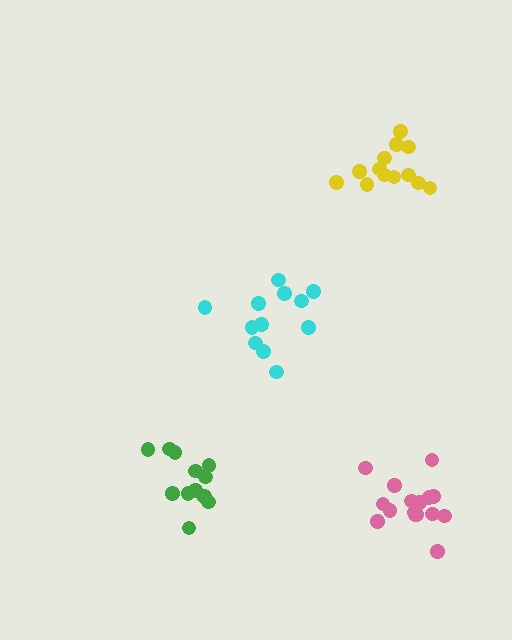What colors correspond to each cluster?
The clusters are colored: yellow, cyan, green, pink.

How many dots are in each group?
Group 1: 13 dots, Group 2: 12 dots, Group 3: 13 dots, Group 4: 16 dots (54 total).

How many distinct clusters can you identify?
There are 4 distinct clusters.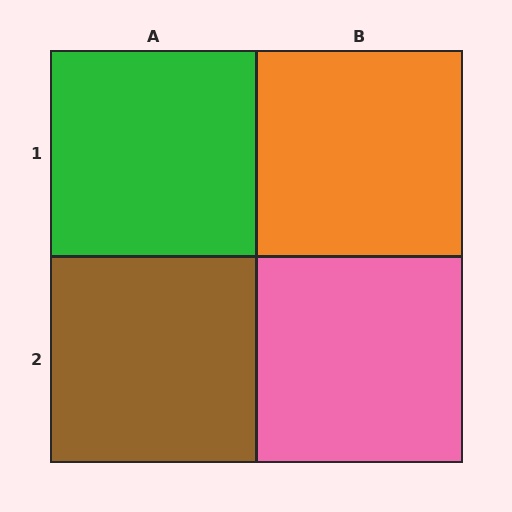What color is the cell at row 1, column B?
Orange.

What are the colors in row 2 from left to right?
Brown, pink.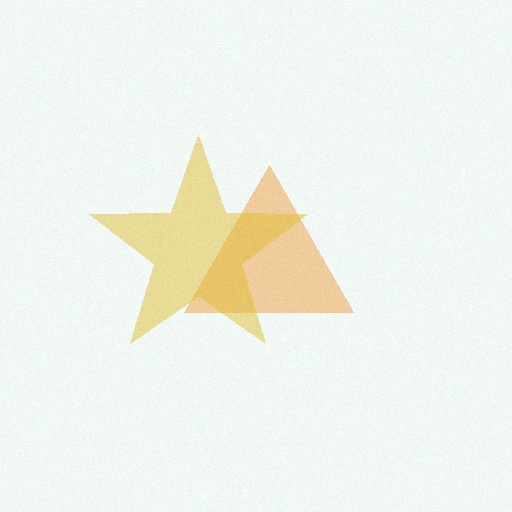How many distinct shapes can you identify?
There are 2 distinct shapes: an orange triangle, a yellow star.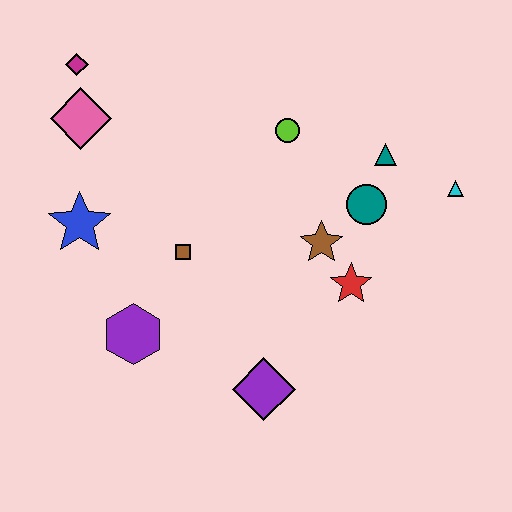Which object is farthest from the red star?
The magenta diamond is farthest from the red star.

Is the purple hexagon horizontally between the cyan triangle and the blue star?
Yes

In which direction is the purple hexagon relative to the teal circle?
The purple hexagon is to the left of the teal circle.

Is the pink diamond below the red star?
No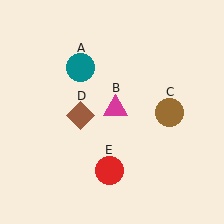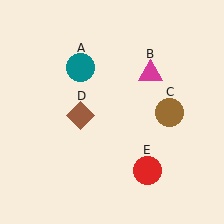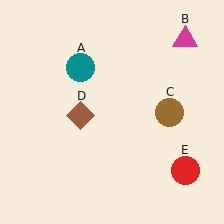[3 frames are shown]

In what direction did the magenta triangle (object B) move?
The magenta triangle (object B) moved up and to the right.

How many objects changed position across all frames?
2 objects changed position: magenta triangle (object B), red circle (object E).